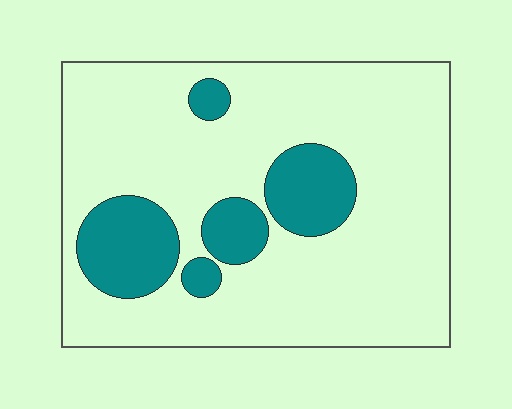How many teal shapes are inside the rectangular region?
5.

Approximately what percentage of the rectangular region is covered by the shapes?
Approximately 20%.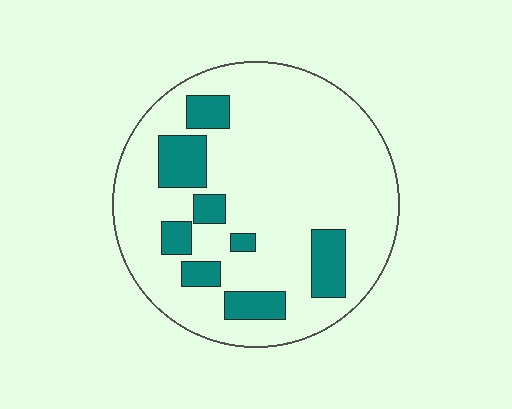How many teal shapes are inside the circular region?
8.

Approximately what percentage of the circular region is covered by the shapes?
Approximately 20%.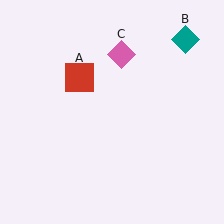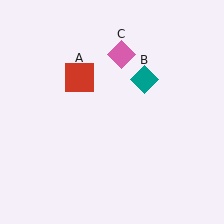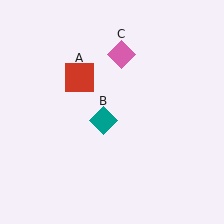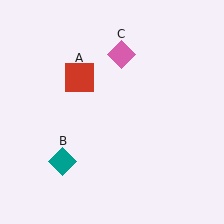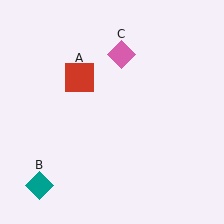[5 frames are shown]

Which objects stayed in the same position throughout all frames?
Red square (object A) and pink diamond (object C) remained stationary.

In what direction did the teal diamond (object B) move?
The teal diamond (object B) moved down and to the left.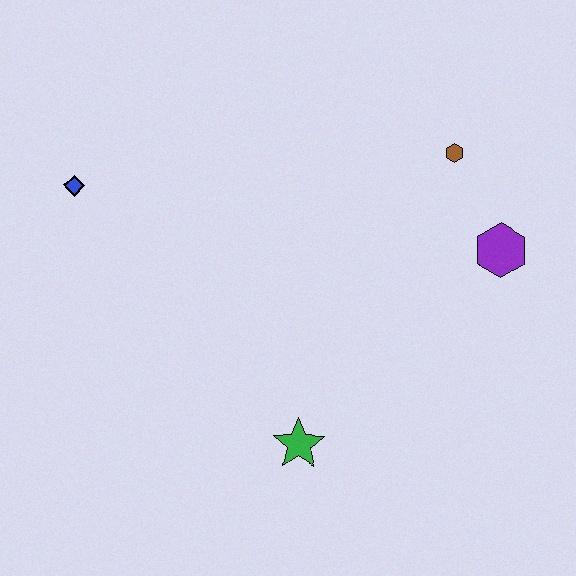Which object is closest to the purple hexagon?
The brown hexagon is closest to the purple hexagon.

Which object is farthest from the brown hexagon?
The blue diamond is farthest from the brown hexagon.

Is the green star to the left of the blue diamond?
No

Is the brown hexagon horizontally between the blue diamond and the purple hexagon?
Yes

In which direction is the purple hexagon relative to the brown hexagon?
The purple hexagon is below the brown hexagon.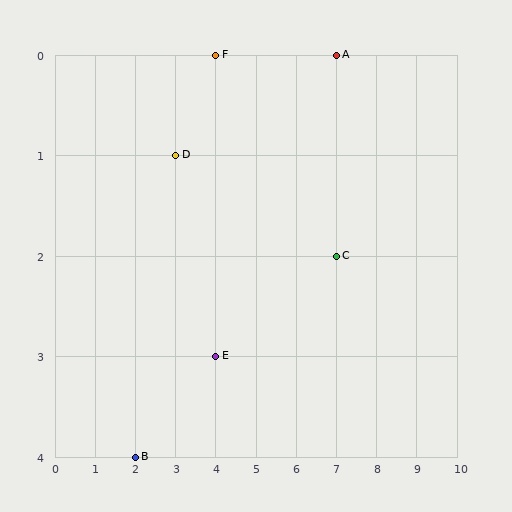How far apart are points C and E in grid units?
Points C and E are 3 columns and 1 row apart (about 3.2 grid units diagonally).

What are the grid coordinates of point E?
Point E is at grid coordinates (4, 3).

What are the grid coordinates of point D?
Point D is at grid coordinates (3, 1).